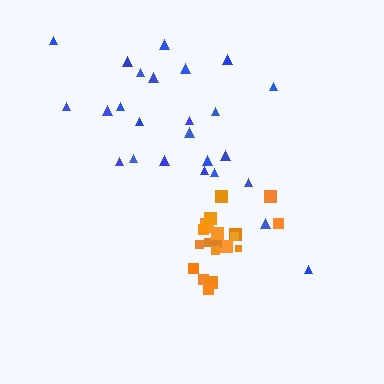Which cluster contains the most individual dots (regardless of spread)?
Blue (25).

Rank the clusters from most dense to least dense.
orange, blue.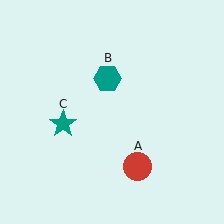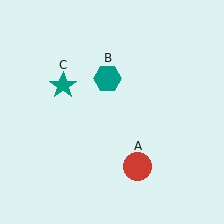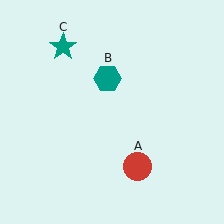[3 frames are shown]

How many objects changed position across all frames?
1 object changed position: teal star (object C).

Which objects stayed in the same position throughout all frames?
Red circle (object A) and teal hexagon (object B) remained stationary.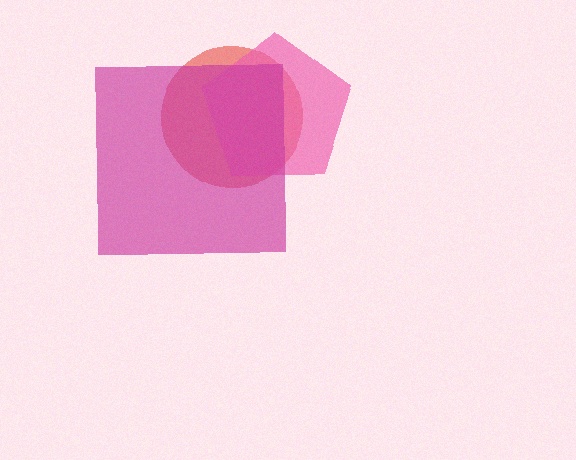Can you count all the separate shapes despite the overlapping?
Yes, there are 3 separate shapes.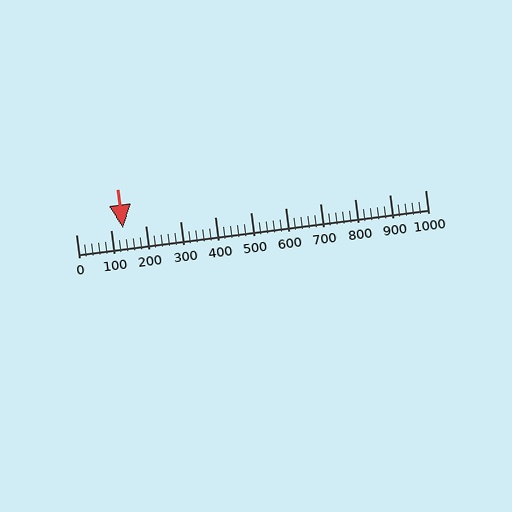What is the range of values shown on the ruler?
The ruler shows values from 0 to 1000.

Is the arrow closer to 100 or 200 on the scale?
The arrow is closer to 100.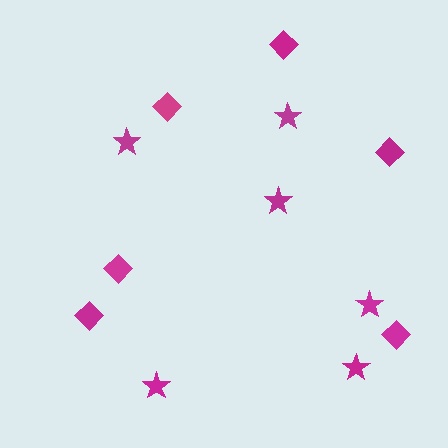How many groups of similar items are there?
There are 2 groups: one group of stars (6) and one group of diamonds (6).